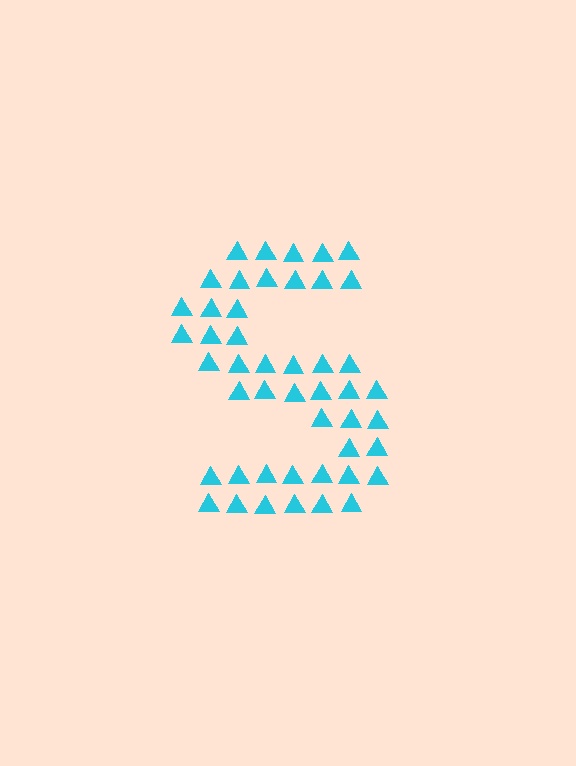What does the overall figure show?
The overall figure shows the letter S.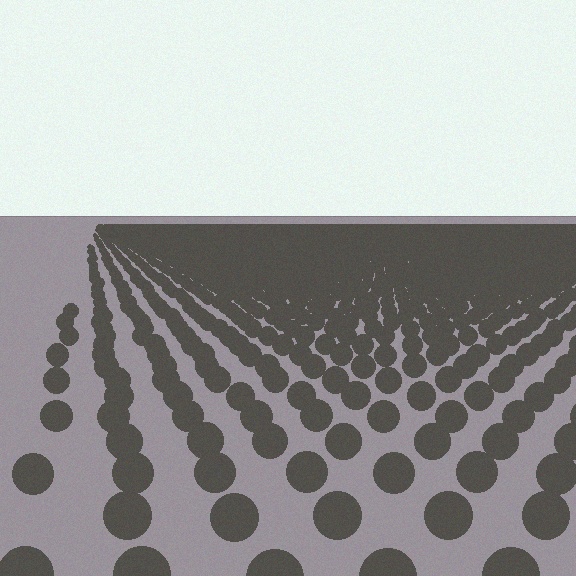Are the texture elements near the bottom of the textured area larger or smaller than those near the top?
Larger. Near the bottom, elements are closer to the viewer and appear at a bigger on-screen size.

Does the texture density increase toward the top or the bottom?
Density increases toward the top.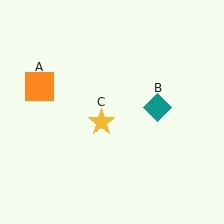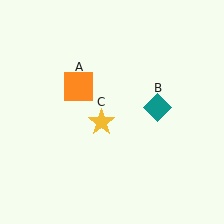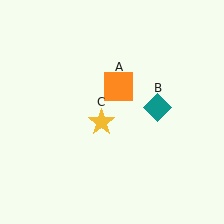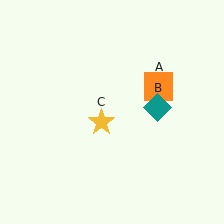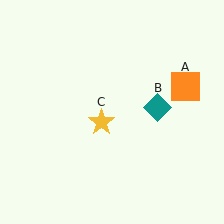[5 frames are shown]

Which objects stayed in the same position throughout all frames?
Teal diamond (object B) and yellow star (object C) remained stationary.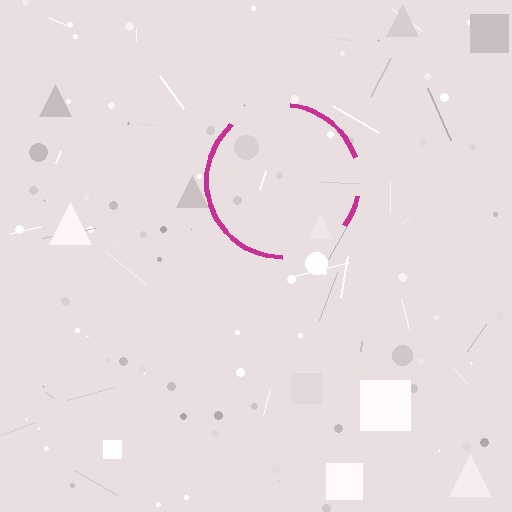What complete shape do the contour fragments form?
The contour fragments form a circle.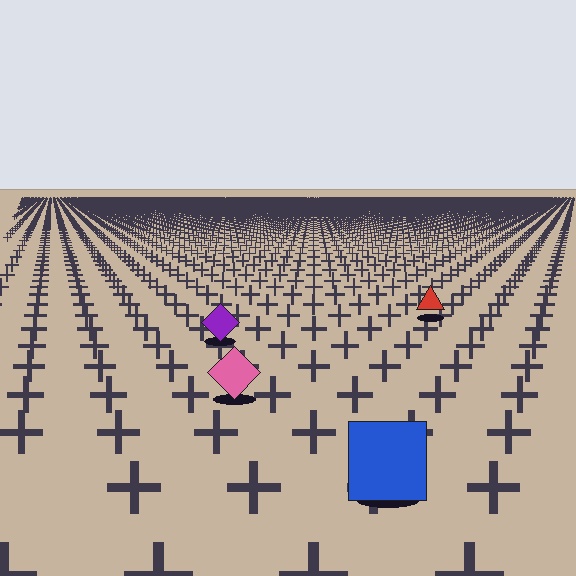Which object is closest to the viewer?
The blue square is closest. The texture marks near it are larger and more spread out.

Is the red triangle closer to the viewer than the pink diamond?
No. The pink diamond is closer — you can tell from the texture gradient: the ground texture is coarser near it.